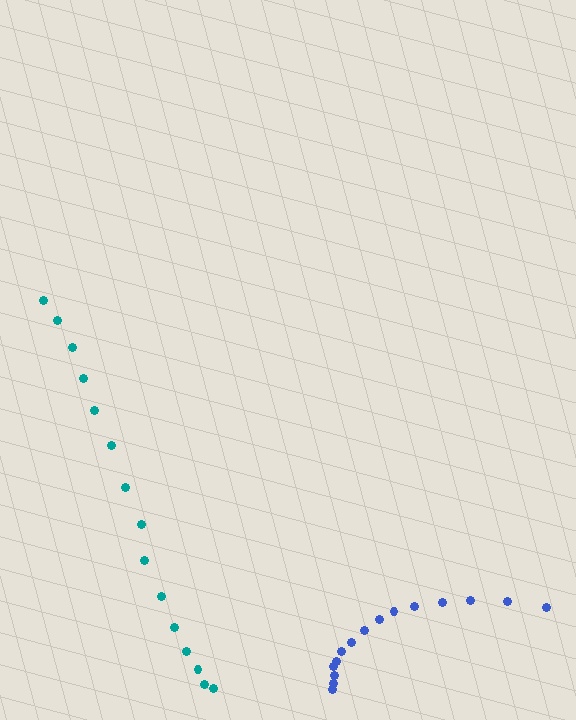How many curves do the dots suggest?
There are 2 distinct paths.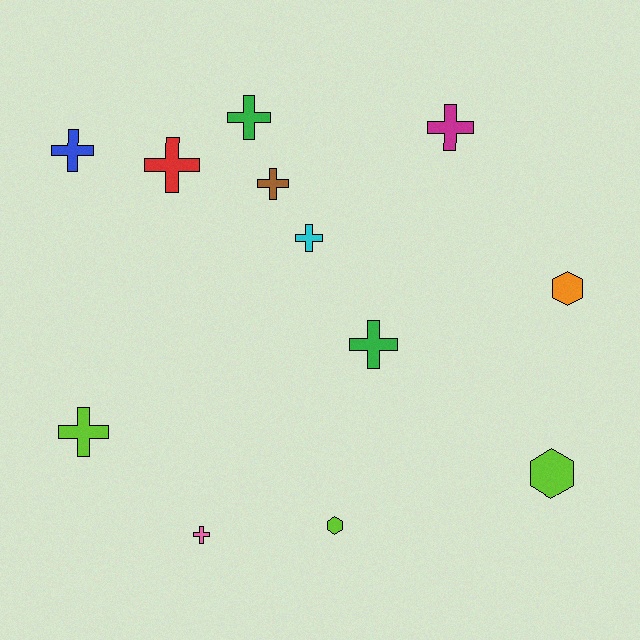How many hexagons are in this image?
There are 3 hexagons.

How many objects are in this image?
There are 12 objects.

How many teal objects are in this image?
There are no teal objects.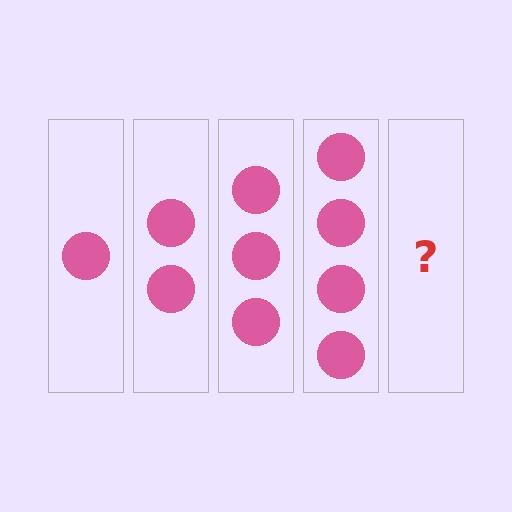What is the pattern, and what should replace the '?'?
The pattern is that each step adds one more circle. The '?' should be 5 circles.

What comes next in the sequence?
The next element should be 5 circles.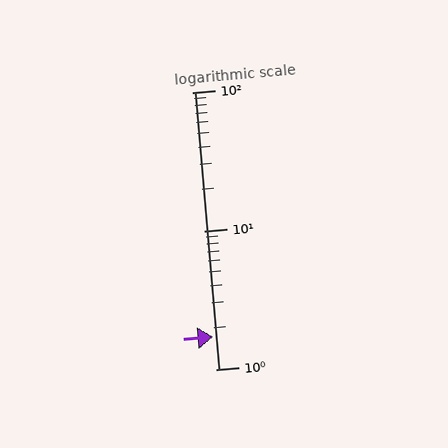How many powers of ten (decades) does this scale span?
The scale spans 2 decades, from 1 to 100.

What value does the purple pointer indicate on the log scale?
The pointer indicates approximately 1.7.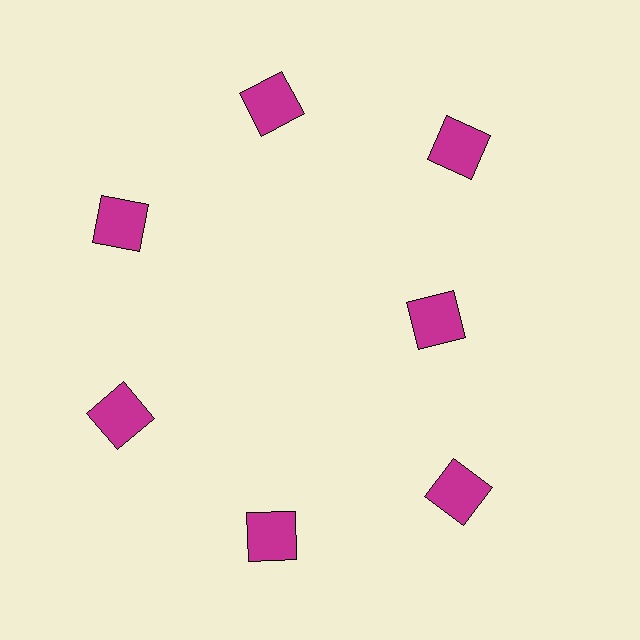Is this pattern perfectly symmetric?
No. The 7 magenta squares are arranged in a ring, but one element near the 3 o'clock position is pulled inward toward the center, breaking the 7-fold rotational symmetry.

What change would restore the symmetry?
The symmetry would be restored by moving it outward, back onto the ring so that all 7 squares sit at equal angles and equal distance from the center.